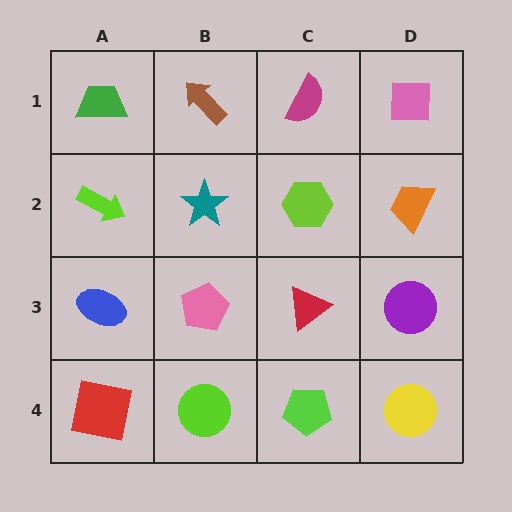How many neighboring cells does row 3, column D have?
3.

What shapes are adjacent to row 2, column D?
A pink square (row 1, column D), a purple circle (row 3, column D), a lime hexagon (row 2, column C).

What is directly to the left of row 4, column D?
A lime pentagon.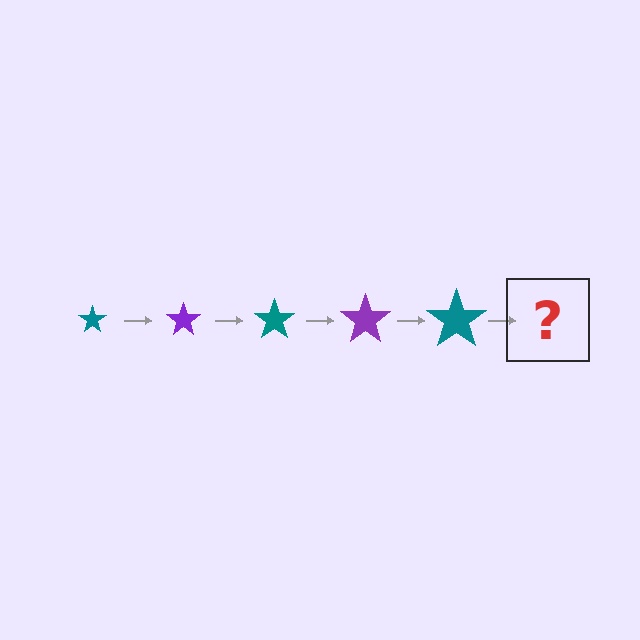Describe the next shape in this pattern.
It should be a purple star, larger than the previous one.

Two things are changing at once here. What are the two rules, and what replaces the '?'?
The two rules are that the star grows larger each step and the color cycles through teal and purple. The '?' should be a purple star, larger than the previous one.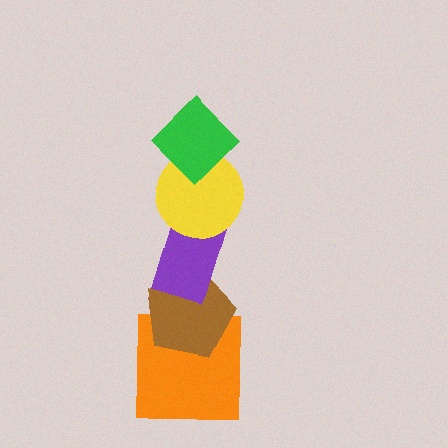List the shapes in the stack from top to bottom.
From top to bottom: the green diamond, the yellow circle, the purple rectangle, the brown pentagon, the orange square.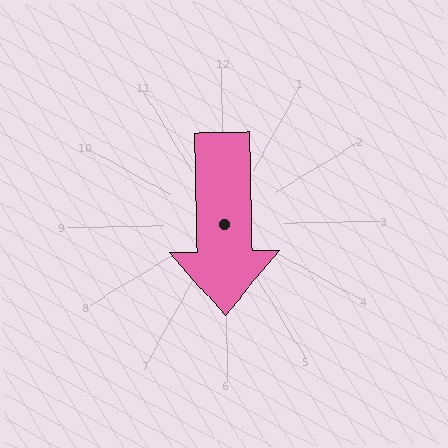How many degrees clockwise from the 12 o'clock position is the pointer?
Approximately 180 degrees.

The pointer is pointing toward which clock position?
Roughly 6 o'clock.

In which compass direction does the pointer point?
South.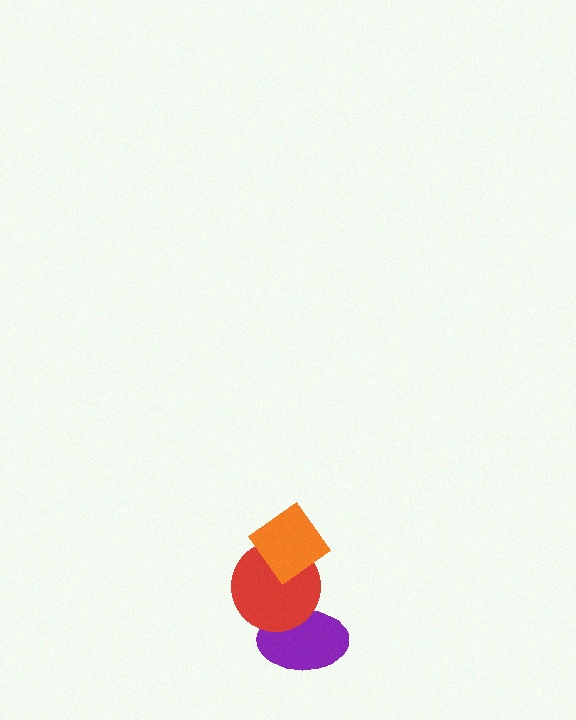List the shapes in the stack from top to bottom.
From top to bottom: the orange diamond, the red circle, the purple ellipse.